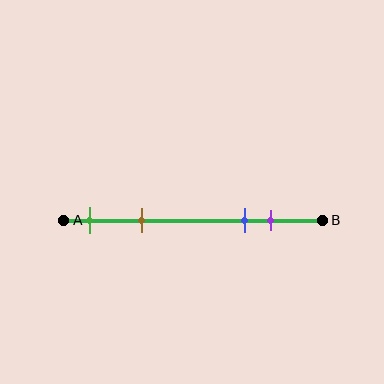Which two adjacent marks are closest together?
The blue and purple marks are the closest adjacent pair.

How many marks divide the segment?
There are 4 marks dividing the segment.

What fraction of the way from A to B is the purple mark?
The purple mark is approximately 80% (0.8) of the way from A to B.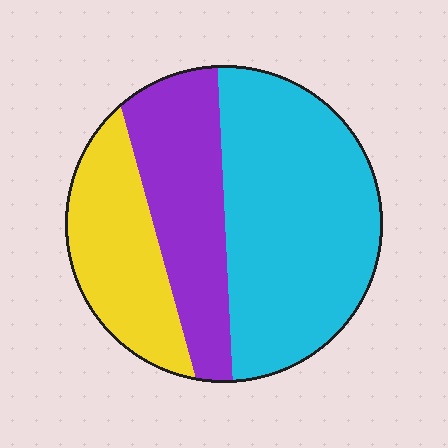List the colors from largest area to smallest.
From largest to smallest: cyan, purple, yellow.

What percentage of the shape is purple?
Purple takes up about one quarter (1/4) of the shape.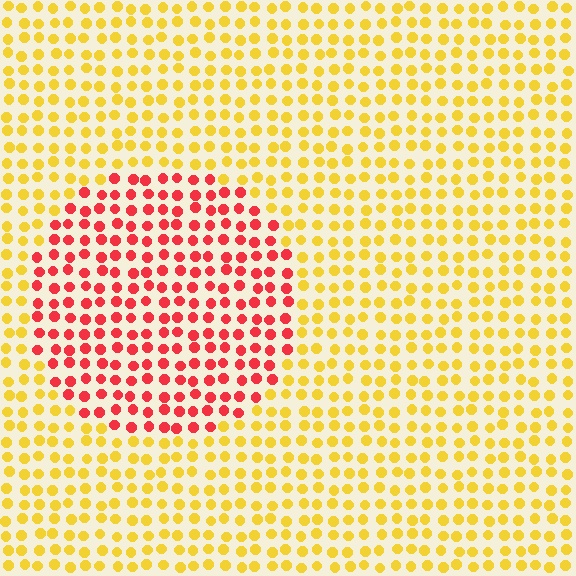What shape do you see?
I see a circle.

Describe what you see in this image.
The image is filled with small yellow elements in a uniform arrangement. A circle-shaped region is visible where the elements are tinted to a slightly different hue, forming a subtle color boundary.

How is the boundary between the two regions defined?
The boundary is defined purely by a slight shift in hue (about 55 degrees). Spacing, size, and orientation are identical on both sides.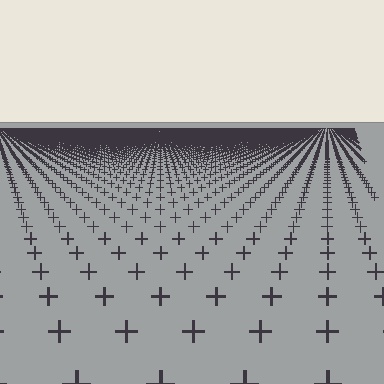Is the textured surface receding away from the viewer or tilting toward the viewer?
The surface is receding away from the viewer. Texture elements get smaller and denser toward the top.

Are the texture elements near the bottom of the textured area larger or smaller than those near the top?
Larger. Near the bottom, elements are closer to the viewer and appear at a bigger on-screen size.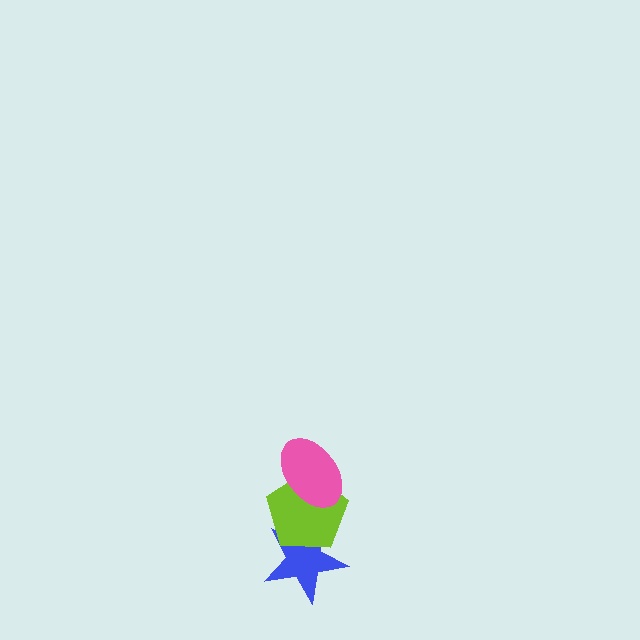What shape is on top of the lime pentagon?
The pink ellipse is on top of the lime pentagon.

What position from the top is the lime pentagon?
The lime pentagon is 2nd from the top.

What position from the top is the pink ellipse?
The pink ellipse is 1st from the top.